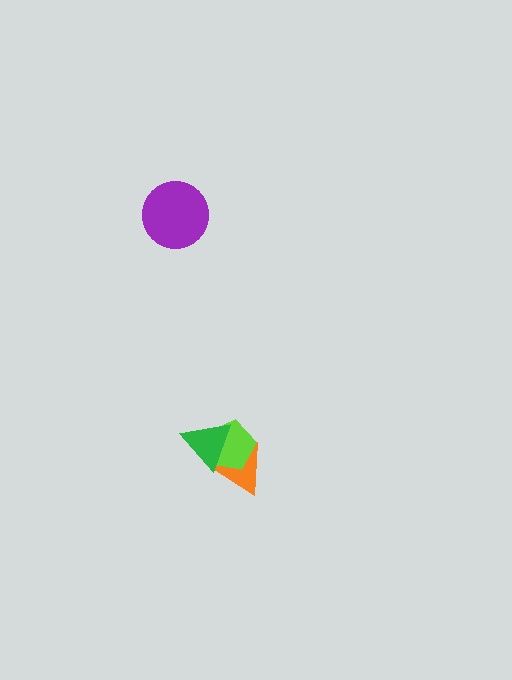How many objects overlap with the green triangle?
2 objects overlap with the green triangle.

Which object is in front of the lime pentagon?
The green triangle is in front of the lime pentagon.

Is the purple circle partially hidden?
No, no other shape covers it.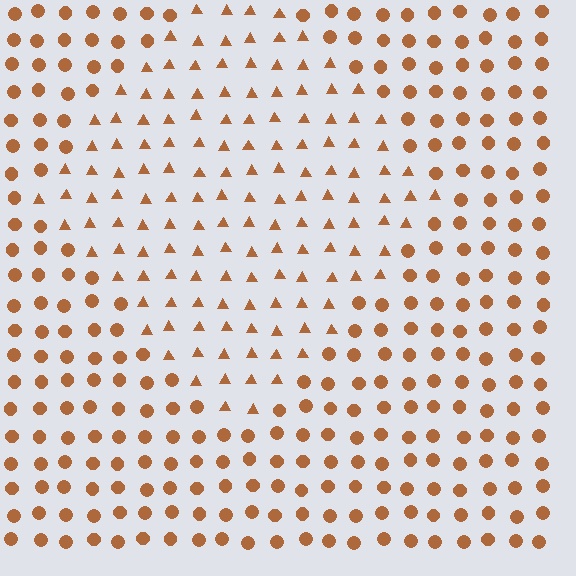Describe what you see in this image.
The image is filled with small brown elements arranged in a uniform grid. A diamond-shaped region contains triangles, while the surrounding area contains circles. The boundary is defined purely by the change in element shape.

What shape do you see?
I see a diamond.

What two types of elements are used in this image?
The image uses triangles inside the diamond region and circles outside it.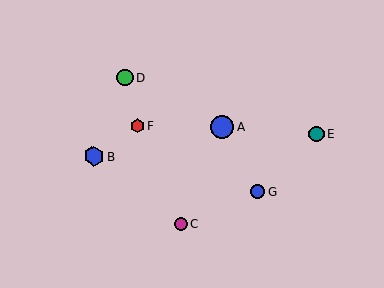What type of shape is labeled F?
Shape F is a red hexagon.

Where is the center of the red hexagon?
The center of the red hexagon is at (137, 125).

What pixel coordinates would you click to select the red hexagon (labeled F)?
Click at (137, 125) to select the red hexagon F.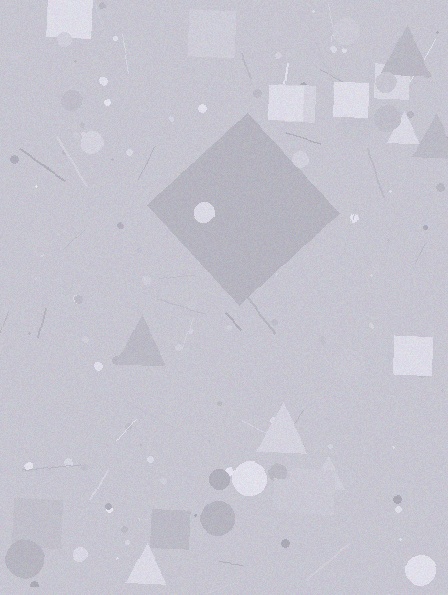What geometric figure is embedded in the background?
A diamond is embedded in the background.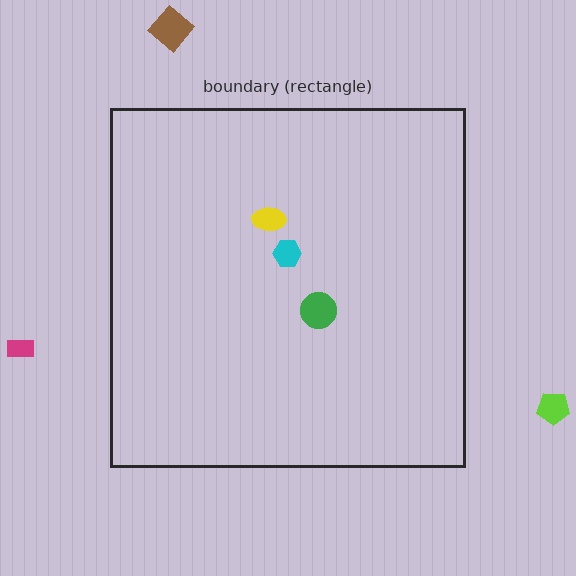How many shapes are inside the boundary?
3 inside, 3 outside.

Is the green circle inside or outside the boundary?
Inside.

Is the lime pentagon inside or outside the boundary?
Outside.